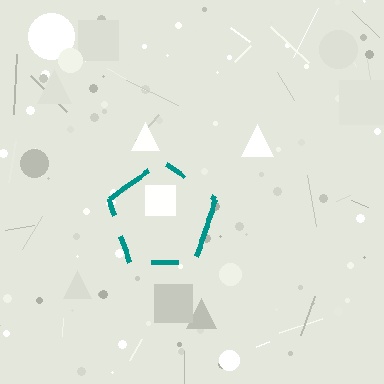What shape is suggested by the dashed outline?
The dashed outline suggests a pentagon.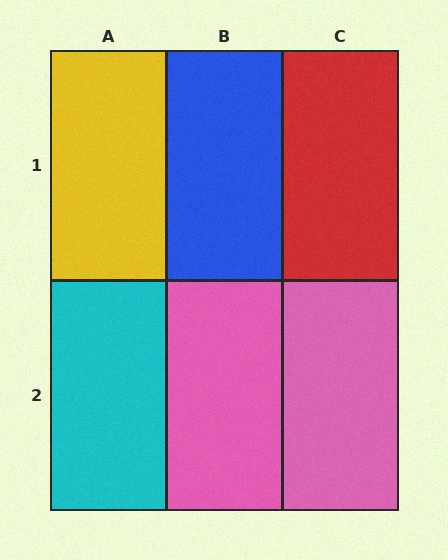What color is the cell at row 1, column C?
Red.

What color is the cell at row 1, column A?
Yellow.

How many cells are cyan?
1 cell is cyan.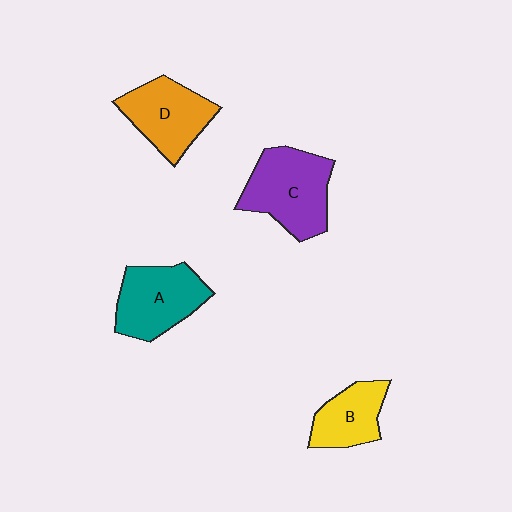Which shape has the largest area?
Shape C (purple).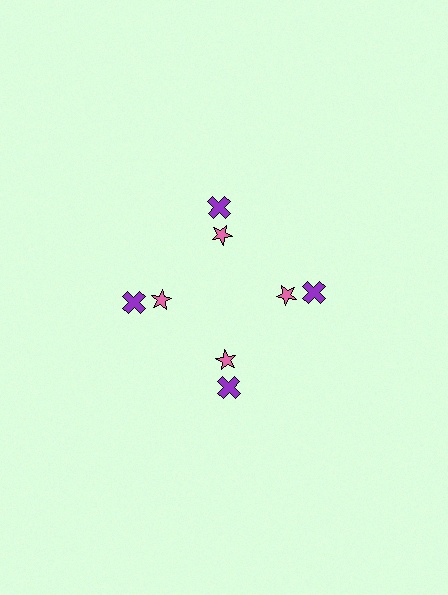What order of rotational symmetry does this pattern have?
This pattern has 4-fold rotational symmetry.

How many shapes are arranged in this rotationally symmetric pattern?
There are 8 shapes, arranged in 4 groups of 2.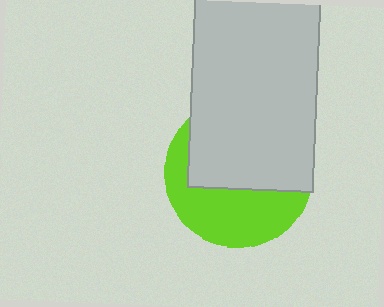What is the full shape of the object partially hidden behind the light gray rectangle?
The partially hidden object is a lime circle.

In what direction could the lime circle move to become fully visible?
The lime circle could move down. That would shift it out from behind the light gray rectangle entirely.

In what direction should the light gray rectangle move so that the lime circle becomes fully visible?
The light gray rectangle should move up. That is the shortest direction to clear the overlap and leave the lime circle fully visible.